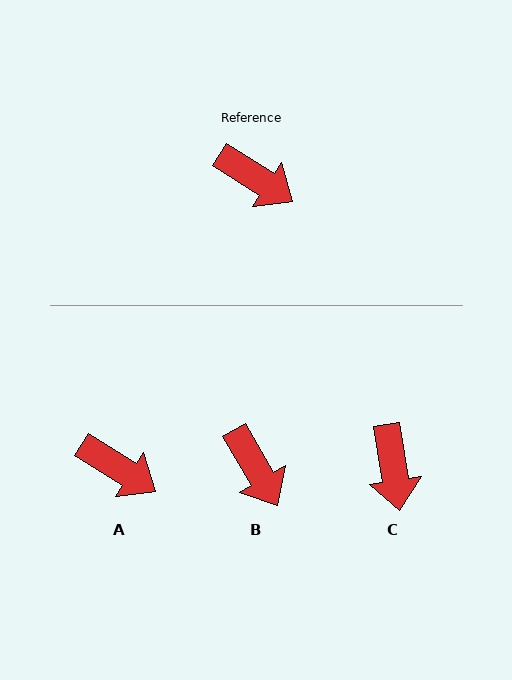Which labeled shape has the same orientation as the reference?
A.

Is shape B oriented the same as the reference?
No, it is off by about 27 degrees.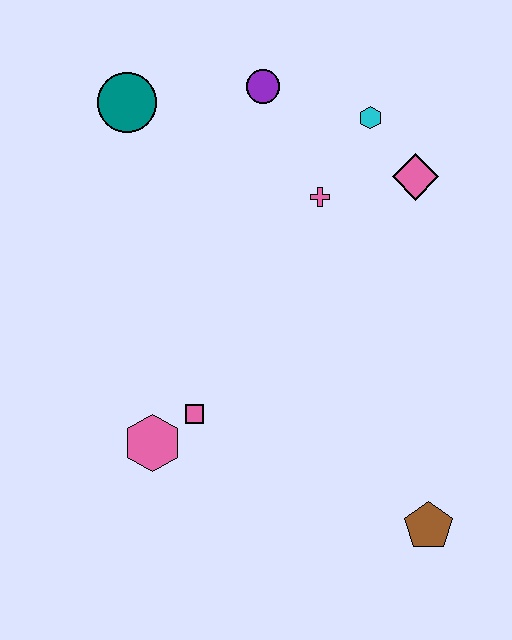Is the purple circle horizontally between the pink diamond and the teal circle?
Yes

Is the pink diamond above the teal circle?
No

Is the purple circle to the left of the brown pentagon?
Yes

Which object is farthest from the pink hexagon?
The cyan hexagon is farthest from the pink hexagon.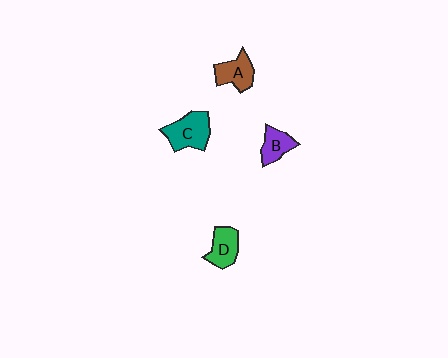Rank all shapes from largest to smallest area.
From largest to smallest: C (teal), A (brown), D (green), B (purple).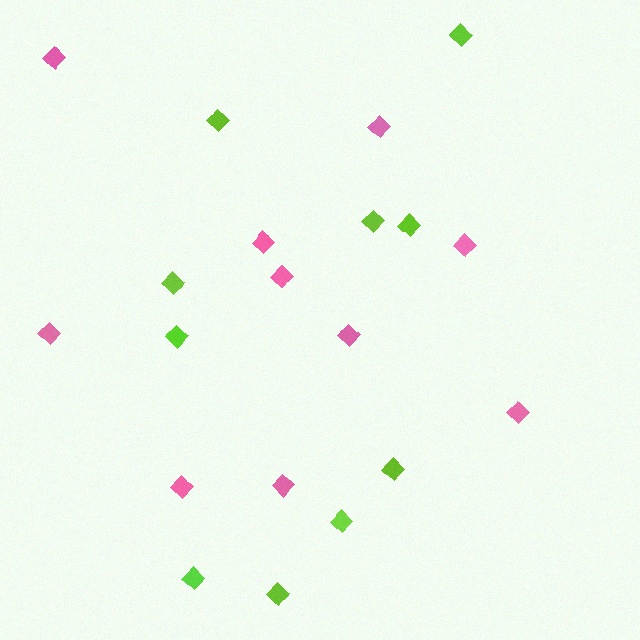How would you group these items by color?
There are 2 groups: one group of pink diamonds (10) and one group of lime diamonds (10).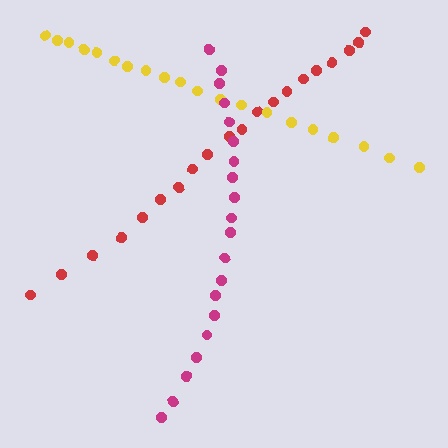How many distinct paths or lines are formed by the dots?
There are 3 distinct paths.